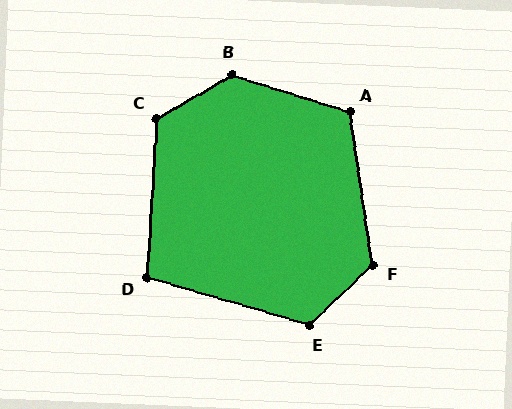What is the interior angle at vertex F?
Approximately 125 degrees (obtuse).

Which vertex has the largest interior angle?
B, at approximately 133 degrees.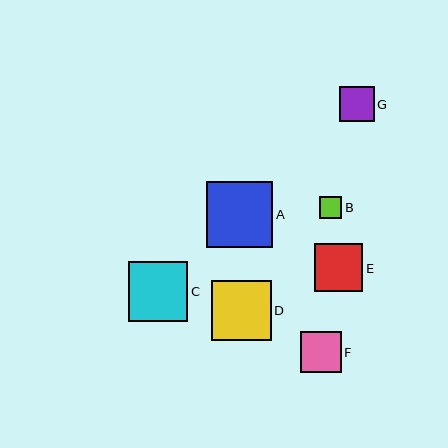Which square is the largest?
Square A is the largest with a size of approximately 66 pixels.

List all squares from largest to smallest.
From largest to smallest: A, D, C, E, F, G, B.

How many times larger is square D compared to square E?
Square D is approximately 1.2 times the size of square E.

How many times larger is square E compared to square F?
Square E is approximately 1.2 times the size of square F.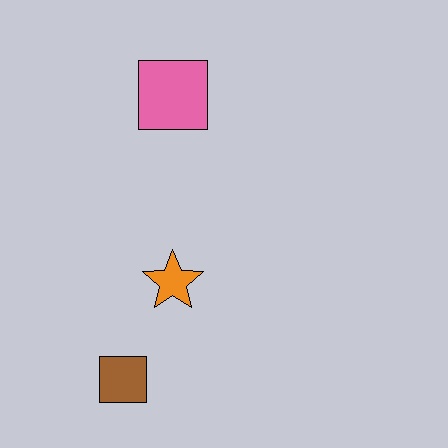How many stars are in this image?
There is 1 star.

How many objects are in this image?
There are 3 objects.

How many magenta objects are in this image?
There are no magenta objects.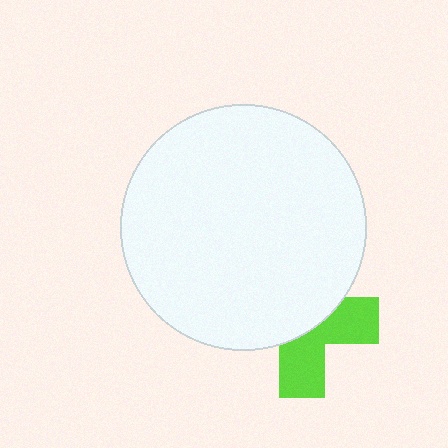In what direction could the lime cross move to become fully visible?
The lime cross could move down. That would shift it out from behind the white circle entirely.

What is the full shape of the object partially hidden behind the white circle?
The partially hidden object is a lime cross.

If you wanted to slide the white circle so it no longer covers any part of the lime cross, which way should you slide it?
Slide it up — that is the most direct way to separate the two shapes.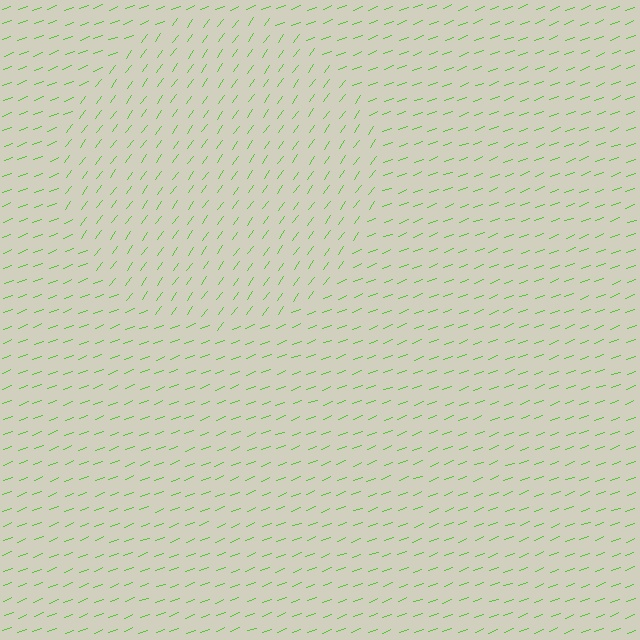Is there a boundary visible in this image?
Yes, there is a texture boundary formed by a change in line orientation.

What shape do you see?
I see a circle.